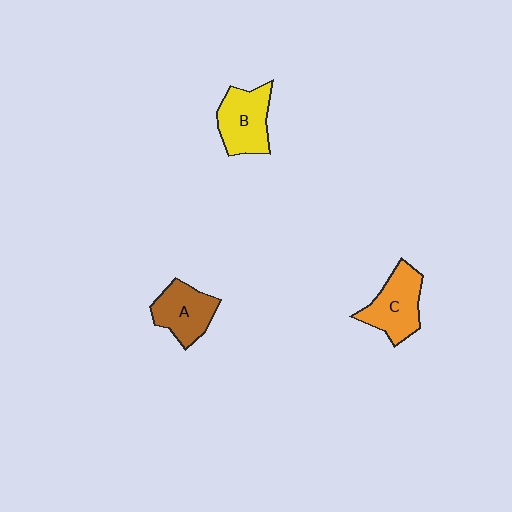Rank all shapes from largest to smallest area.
From largest to smallest: C (orange), B (yellow), A (brown).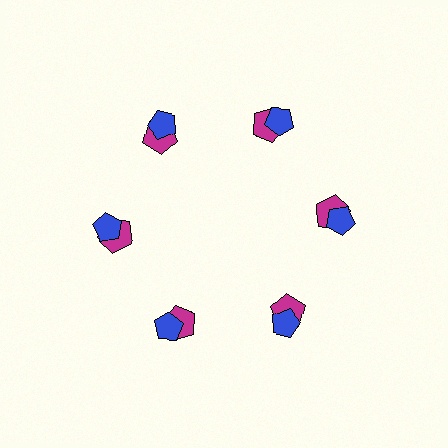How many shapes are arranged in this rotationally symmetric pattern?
There are 12 shapes, arranged in 6 groups of 2.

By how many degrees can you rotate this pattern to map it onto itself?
The pattern maps onto itself every 60 degrees of rotation.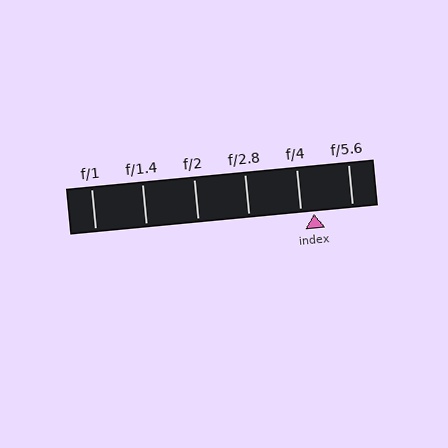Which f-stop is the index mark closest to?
The index mark is closest to f/4.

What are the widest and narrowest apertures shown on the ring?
The widest aperture shown is f/1 and the narrowest is f/5.6.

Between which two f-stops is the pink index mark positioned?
The index mark is between f/4 and f/5.6.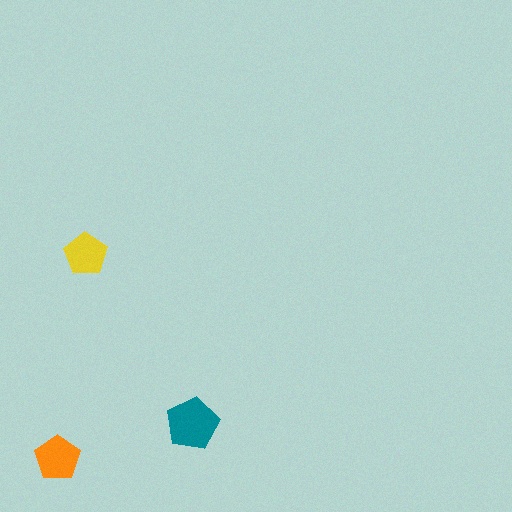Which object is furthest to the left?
The orange pentagon is leftmost.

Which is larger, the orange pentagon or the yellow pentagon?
The orange one.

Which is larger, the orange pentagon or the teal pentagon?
The teal one.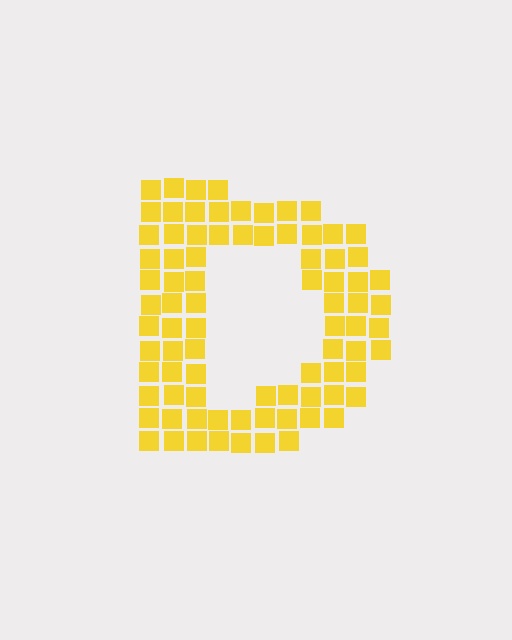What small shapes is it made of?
It is made of small squares.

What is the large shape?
The large shape is the letter D.